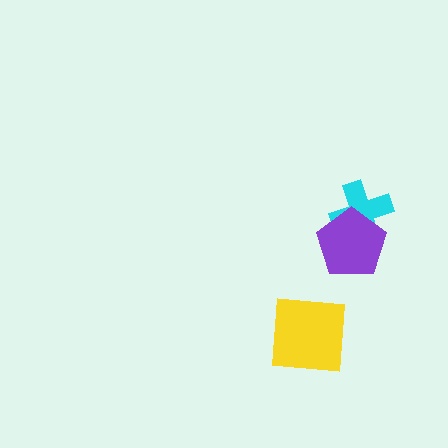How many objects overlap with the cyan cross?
1 object overlaps with the cyan cross.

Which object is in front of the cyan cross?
The purple pentagon is in front of the cyan cross.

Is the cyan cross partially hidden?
Yes, it is partially covered by another shape.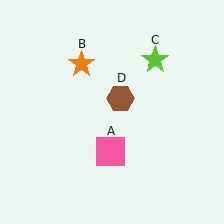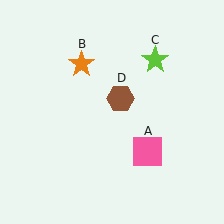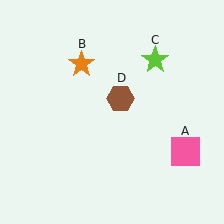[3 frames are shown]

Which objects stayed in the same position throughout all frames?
Orange star (object B) and lime star (object C) and brown hexagon (object D) remained stationary.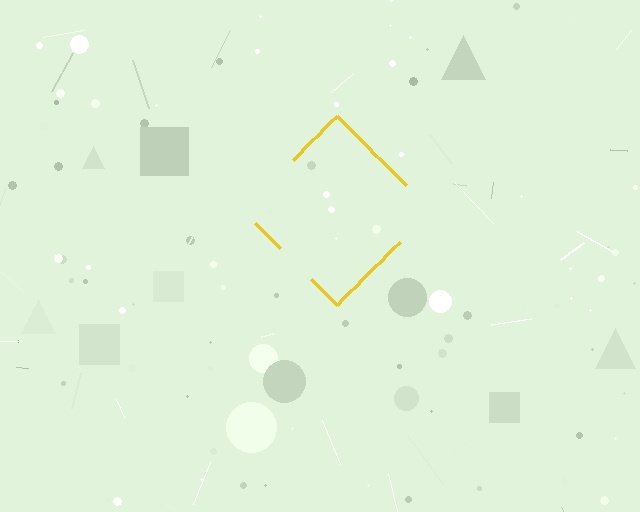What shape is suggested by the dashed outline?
The dashed outline suggests a diamond.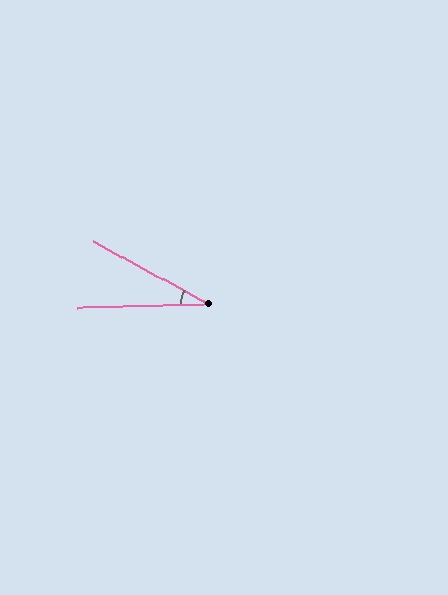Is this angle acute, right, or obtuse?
It is acute.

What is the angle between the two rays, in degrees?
Approximately 30 degrees.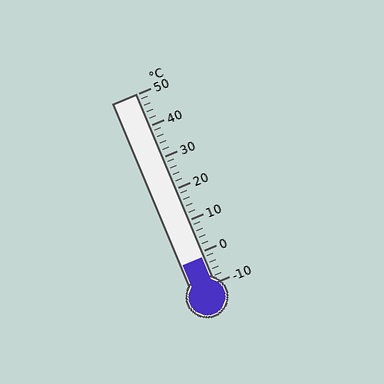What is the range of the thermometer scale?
The thermometer scale ranges from -10°C to 50°C.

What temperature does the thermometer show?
The thermometer shows approximately -2°C.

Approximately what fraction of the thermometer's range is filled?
The thermometer is filled to approximately 15% of its range.